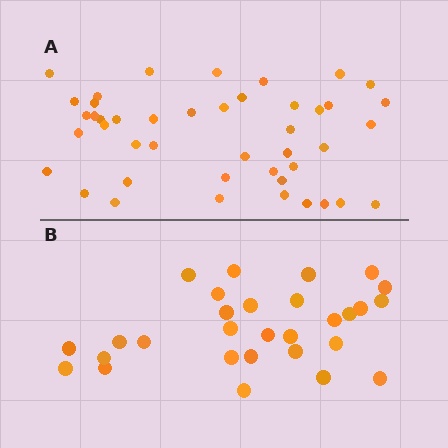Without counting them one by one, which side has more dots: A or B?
Region A (the top region) has more dots.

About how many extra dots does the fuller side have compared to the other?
Region A has approximately 15 more dots than region B.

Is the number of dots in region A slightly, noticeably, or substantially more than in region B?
Region A has substantially more. The ratio is roughly 1.5 to 1.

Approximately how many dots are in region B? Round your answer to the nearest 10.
About 30 dots. (The exact count is 29, which rounds to 30.)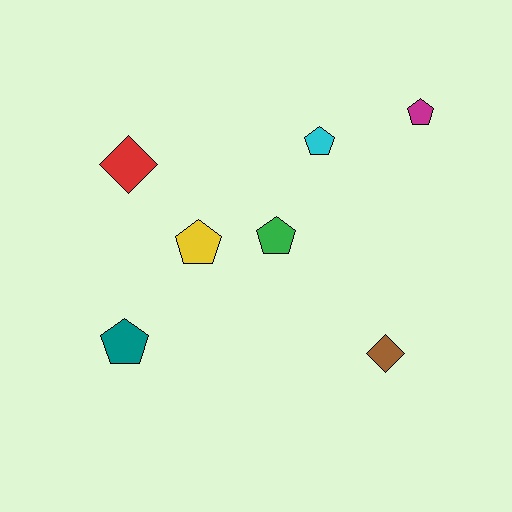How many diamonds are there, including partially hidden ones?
There are 2 diamonds.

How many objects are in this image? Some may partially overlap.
There are 7 objects.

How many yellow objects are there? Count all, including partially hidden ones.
There is 1 yellow object.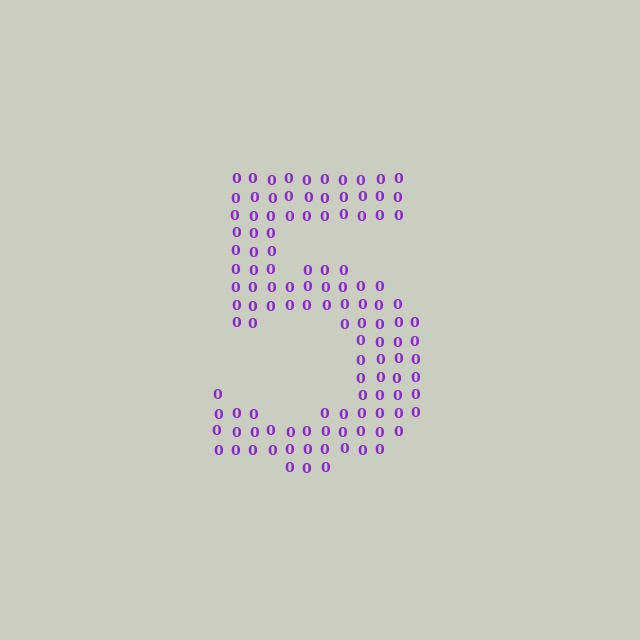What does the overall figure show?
The overall figure shows the digit 5.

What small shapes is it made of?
It is made of small digit 0's.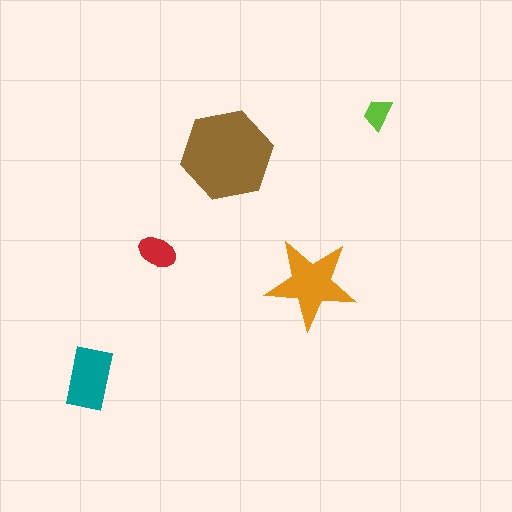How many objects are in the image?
There are 5 objects in the image.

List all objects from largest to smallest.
The brown hexagon, the orange star, the teal rectangle, the red ellipse, the lime trapezoid.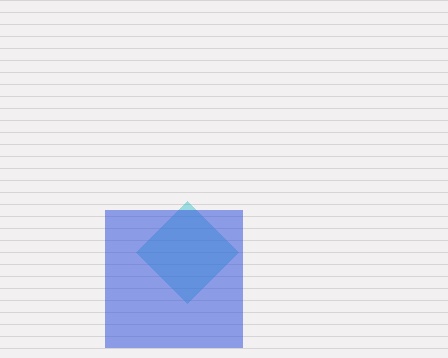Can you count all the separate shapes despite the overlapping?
Yes, there are 2 separate shapes.